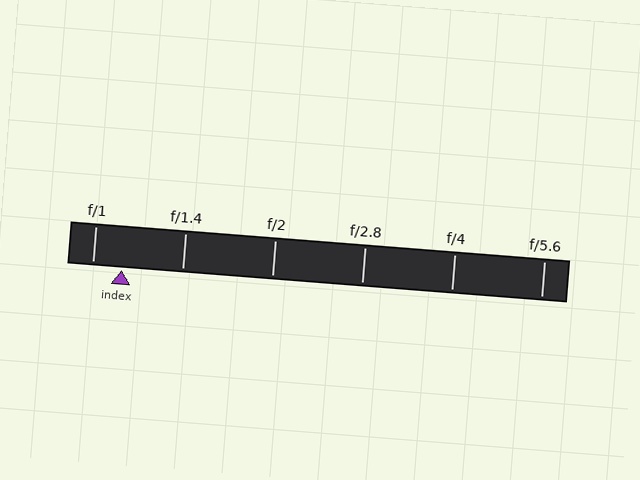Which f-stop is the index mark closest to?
The index mark is closest to f/1.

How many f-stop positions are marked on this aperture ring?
There are 6 f-stop positions marked.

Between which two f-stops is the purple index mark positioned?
The index mark is between f/1 and f/1.4.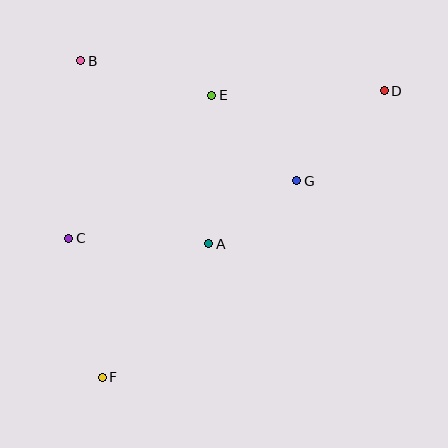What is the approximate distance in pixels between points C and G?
The distance between C and G is approximately 235 pixels.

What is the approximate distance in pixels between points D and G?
The distance between D and G is approximately 126 pixels.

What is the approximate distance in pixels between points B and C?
The distance between B and C is approximately 178 pixels.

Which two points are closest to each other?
Points A and G are closest to each other.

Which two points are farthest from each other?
Points D and F are farthest from each other.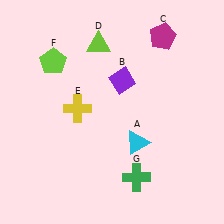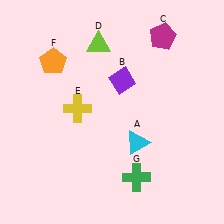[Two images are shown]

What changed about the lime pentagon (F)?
In Image 1, F is lime. In Image 2, it changed to orange.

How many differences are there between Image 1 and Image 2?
There is 1 difference between the two images.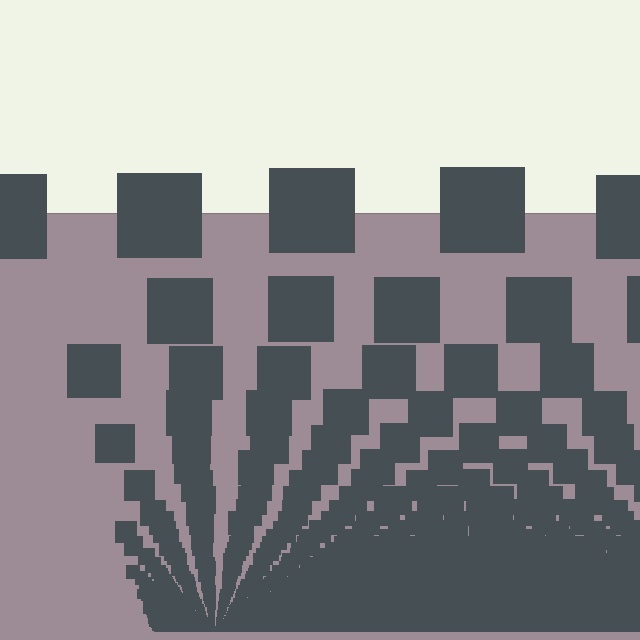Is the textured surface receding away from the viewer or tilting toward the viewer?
The surface appears to tilt toward the viewer. Texture elements get larger and sparser toward the top.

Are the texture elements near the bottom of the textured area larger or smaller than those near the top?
Smaller. The gradient is inverted — elements near the bottom are smaller and denser.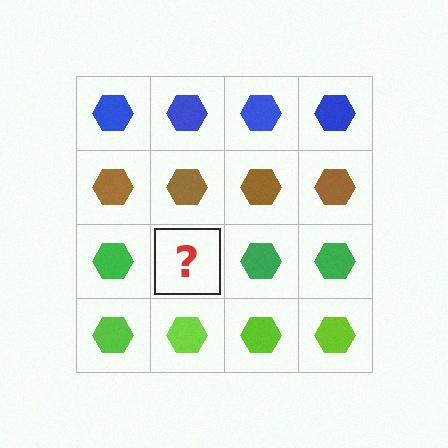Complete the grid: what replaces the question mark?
The question mark should be replaced with a green hexagon.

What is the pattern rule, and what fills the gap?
The rule is that each row has a consistent color. The gap should be filled with a green hexagon.